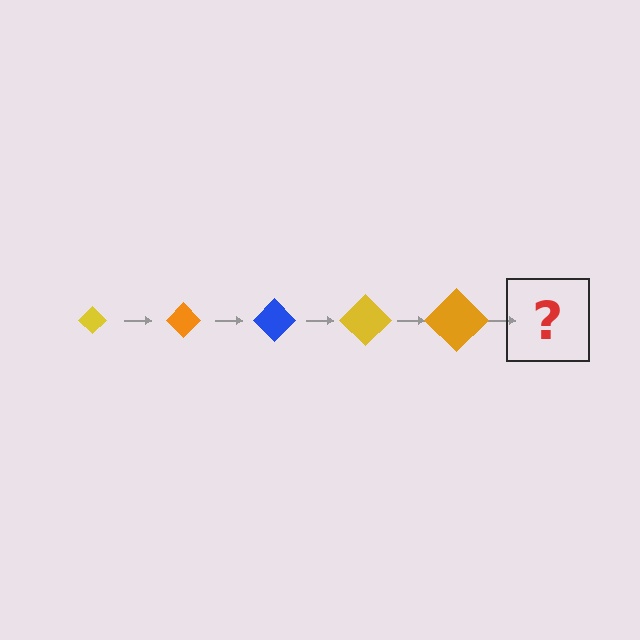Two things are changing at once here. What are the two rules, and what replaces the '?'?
The two rules are that the diamond grows larger each step and the color cycles through yellow, orange, and blue. The '?' should be a blue diamond, larger than the previous one.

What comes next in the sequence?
The next element should be a blue diamond, larger than the previous one.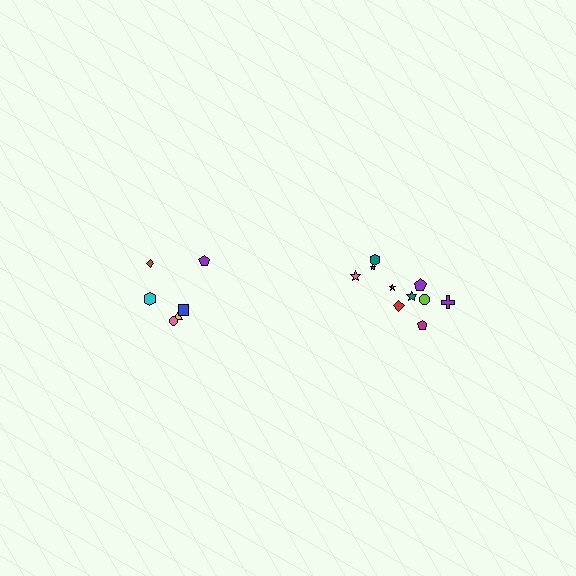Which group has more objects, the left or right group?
The right group.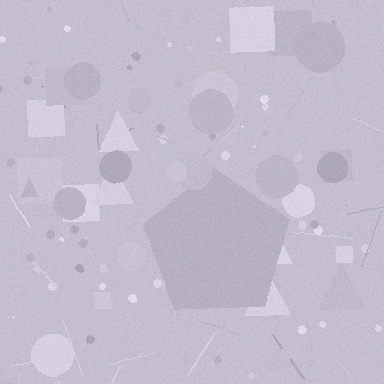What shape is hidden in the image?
A pentagon is hidden in the image.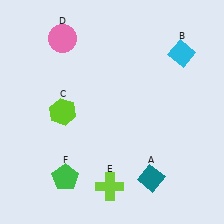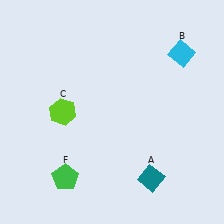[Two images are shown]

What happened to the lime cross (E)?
The lime cross (E) was removed in Image 2. It was in the bottom-left area of Image 1.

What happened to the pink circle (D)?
The pink circle (D) was removed in Image 2. It was in the top-left area of Image 1.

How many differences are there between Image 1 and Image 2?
There are 2 differences between the two images.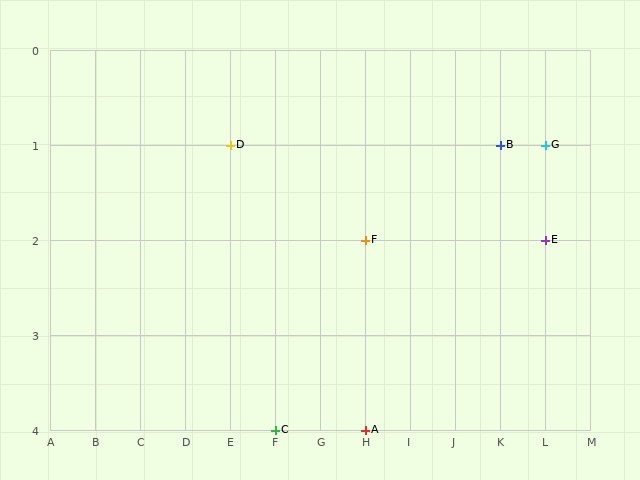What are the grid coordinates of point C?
Point C is at grid coordinates (F, 4).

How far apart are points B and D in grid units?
Points B and D are 6 columns apart.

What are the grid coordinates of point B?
Point B is at grid coordinates (K, 1).